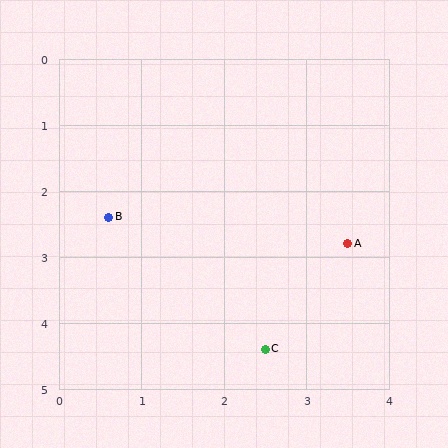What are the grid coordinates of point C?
Point C is at approximately (2.5, 4.4).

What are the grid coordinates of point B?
Point B is at approximately (0.6, 2.4).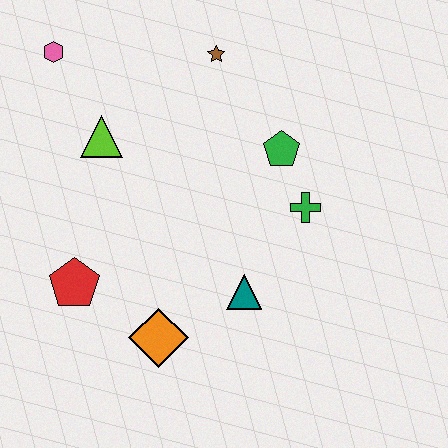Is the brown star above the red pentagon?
Yes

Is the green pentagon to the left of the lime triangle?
No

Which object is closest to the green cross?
The green pentagon is closest to the green cross.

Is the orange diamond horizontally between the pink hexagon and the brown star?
Yes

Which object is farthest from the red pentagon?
The brown star is farthest from the red pentagon.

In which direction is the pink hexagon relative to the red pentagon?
The pink hexagon is above the red pentagon.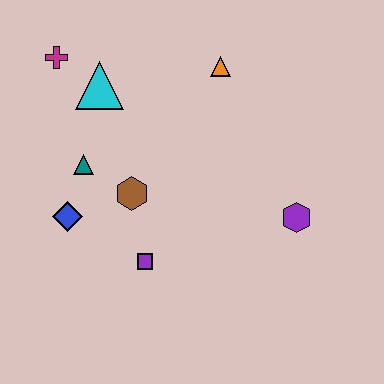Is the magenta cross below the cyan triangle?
No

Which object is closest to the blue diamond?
The teal triangle is closest to the blue diamond.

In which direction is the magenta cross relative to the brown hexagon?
The magenta cross is above the brown hexagon.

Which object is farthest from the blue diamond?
The purple hexagon is farthest from the blue diamond.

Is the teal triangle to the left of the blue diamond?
No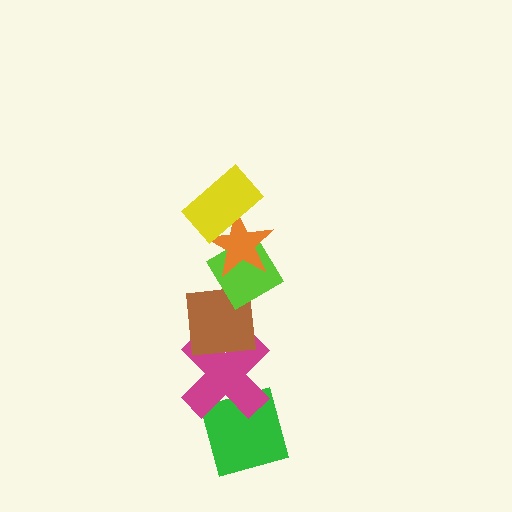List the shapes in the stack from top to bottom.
From top to bottom: the yellow rectangle, the orange star, the lime diamond, the brown square, the magenta cross, the green diamond.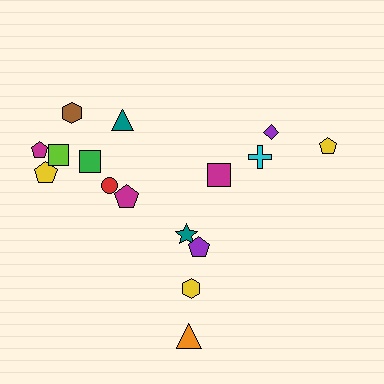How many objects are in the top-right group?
There are 4 objects.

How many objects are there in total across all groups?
There are 16 objects.